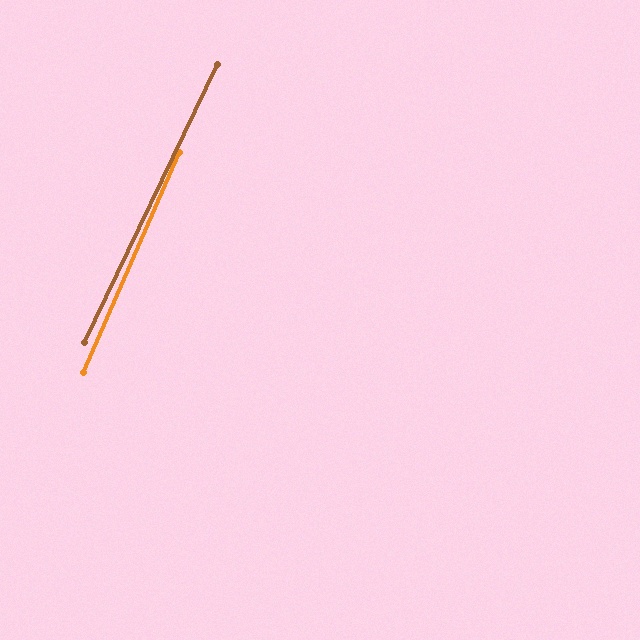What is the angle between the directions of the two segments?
Approximately 2 degrees.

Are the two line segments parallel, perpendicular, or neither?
Parallel — their directions differ by only 1.9°.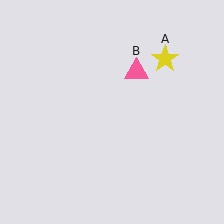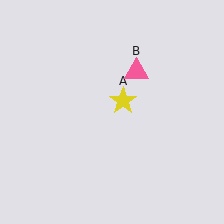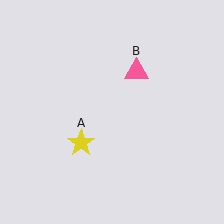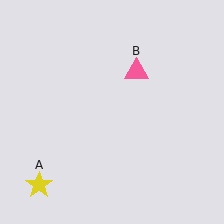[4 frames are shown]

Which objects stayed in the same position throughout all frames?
Pink triangle (object B) remained stationary.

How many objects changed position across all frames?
1 object changed position: yellow star (object A).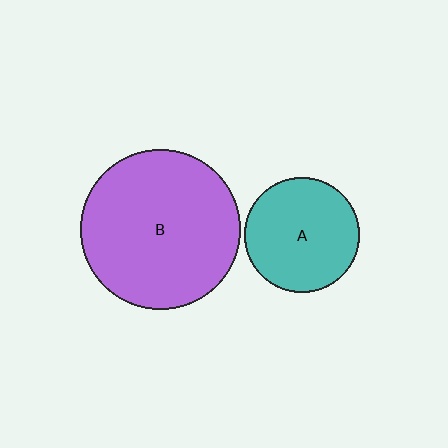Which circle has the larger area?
Circle B (purple).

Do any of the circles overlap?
No, none of the circles overlap.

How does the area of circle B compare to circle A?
Approximately 1.9 times.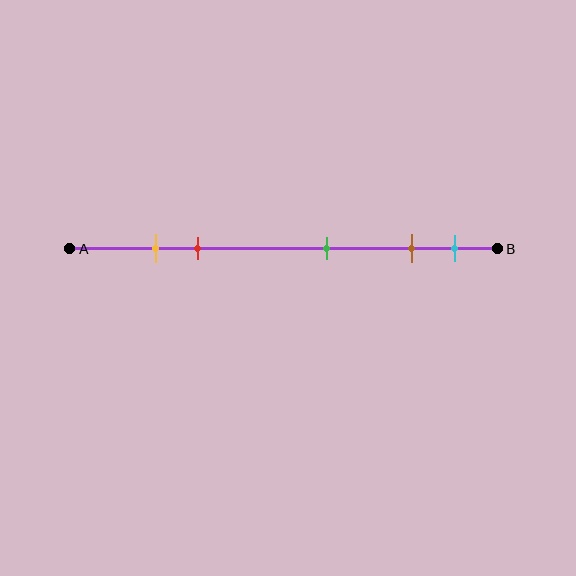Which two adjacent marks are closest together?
The yellow and red marks are the closest adjacent pair.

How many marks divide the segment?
There are 5 marks dividing the segment.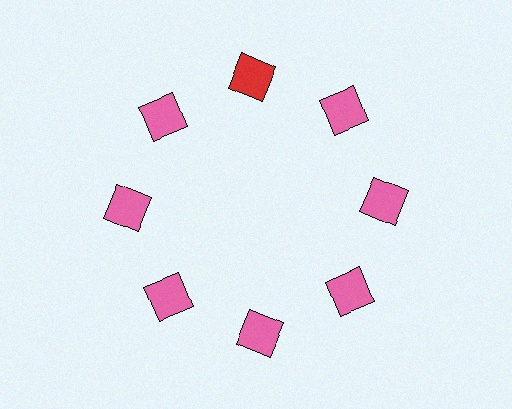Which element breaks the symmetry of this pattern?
The red square at roughly the 12 o'clock position breaks the symmetry. All other shapes are pink squares.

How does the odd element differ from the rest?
It has a different color: red instead of pink.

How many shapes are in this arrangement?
There are 8 shapes arranged in a ring pattern.